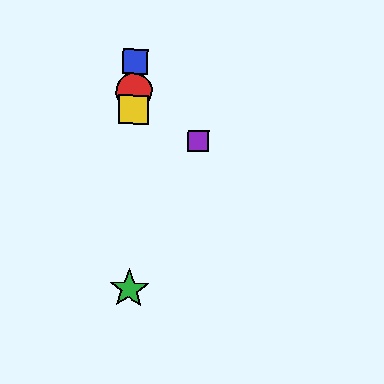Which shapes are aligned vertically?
The red circle, the blue square, the green star, the yellow square are aligned vertically.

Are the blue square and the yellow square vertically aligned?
Yes, both are at x≈135.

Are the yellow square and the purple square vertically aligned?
No, the yellow square is at x≈134 and the purple square is at x≈198.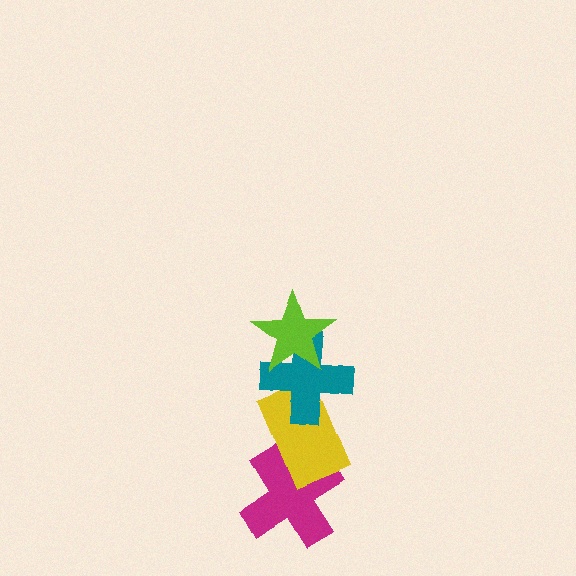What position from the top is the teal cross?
The teal cross is 2nd from the top.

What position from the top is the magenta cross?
The magenta cross is 4th from the top.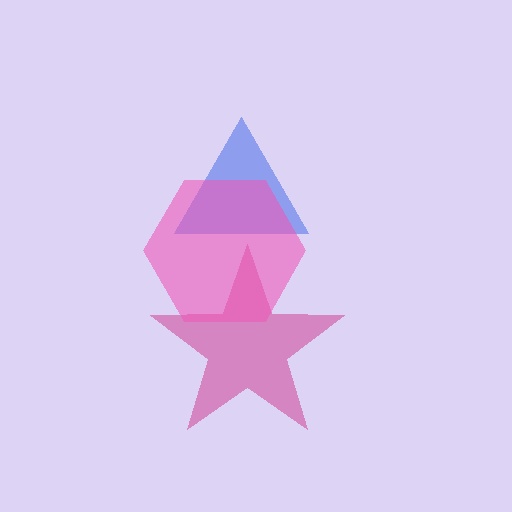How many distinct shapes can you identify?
There are 3 distinct shapes: a magenta star, a blue triangle, a pink hexagon.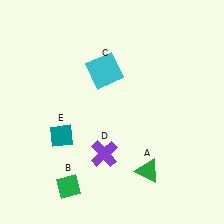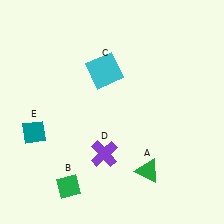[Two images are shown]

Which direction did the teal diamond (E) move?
The teal diamond (E) moved left.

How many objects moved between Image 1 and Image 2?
1 object moved between the two images.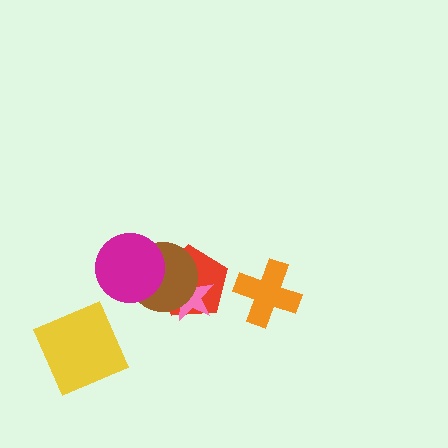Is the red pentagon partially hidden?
Yes, it is partially covered by another shape.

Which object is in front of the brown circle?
The magenta circle is in front of the brown circle.